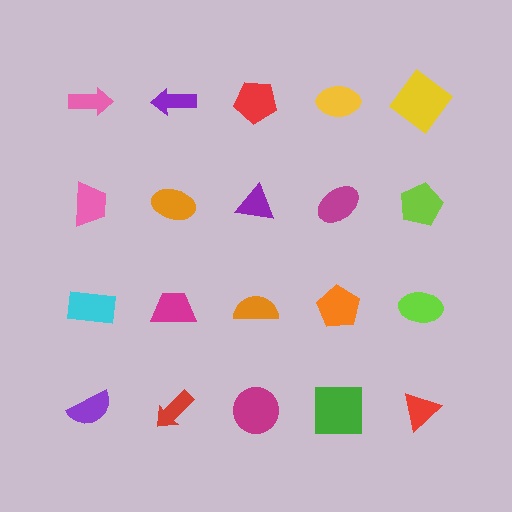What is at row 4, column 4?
A green square.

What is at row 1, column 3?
A red pentagon.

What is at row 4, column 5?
A red triangle.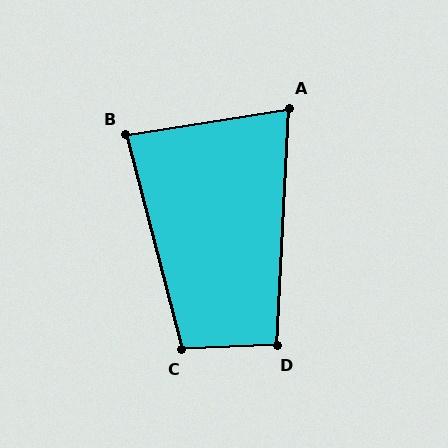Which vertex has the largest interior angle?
C, at approximately 102 degrees.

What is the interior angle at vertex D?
Approximately 95 degrees (obtuse).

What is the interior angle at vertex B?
Approximately 85 degrees (acute).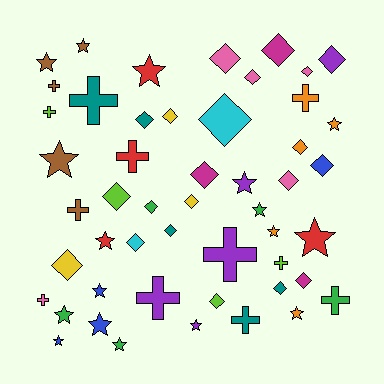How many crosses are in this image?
There are 12 crosses.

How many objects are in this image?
There are 50 objects.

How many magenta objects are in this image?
There are 3 magenta objects.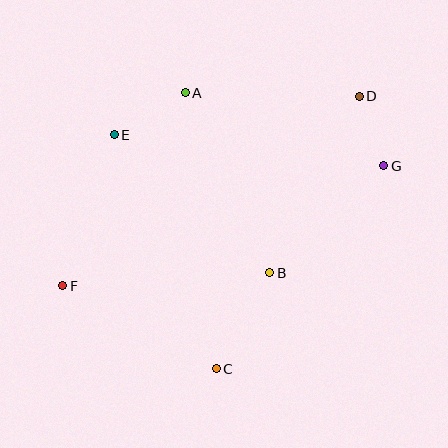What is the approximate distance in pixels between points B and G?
The distance between B and G is approximately 156 pixels.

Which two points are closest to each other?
Points D and G are closest to each other.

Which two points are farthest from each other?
Points D and F are farthest from each other.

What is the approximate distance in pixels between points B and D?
The distance between B and D is approximately 198 pixels.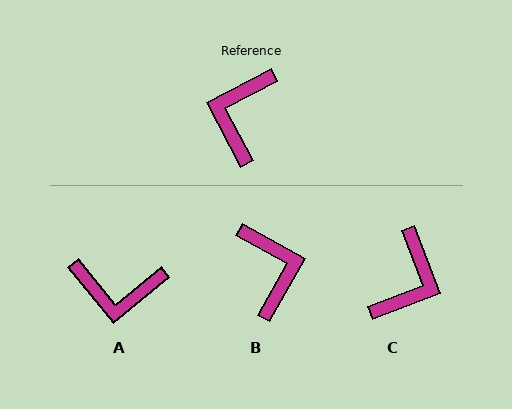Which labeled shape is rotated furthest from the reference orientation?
C, about 173 degrees away.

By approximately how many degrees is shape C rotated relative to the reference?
Approximately 173 degrees counter-clockwise.